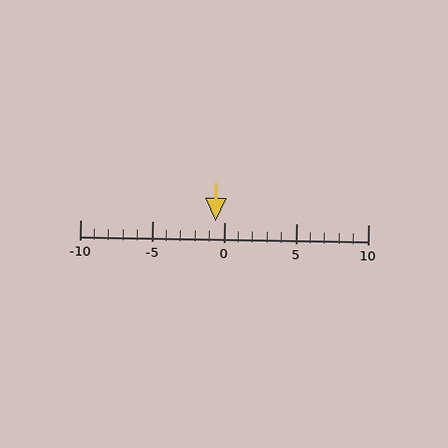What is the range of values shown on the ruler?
The ruler shows values from -10 to 10.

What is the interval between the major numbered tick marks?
The major tick marks are spaced 5 units apart.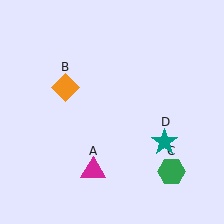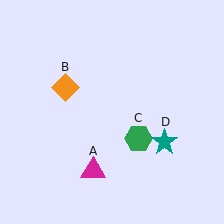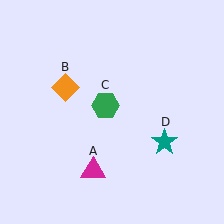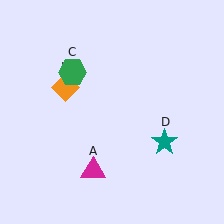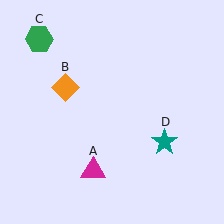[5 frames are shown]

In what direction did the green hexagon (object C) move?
The green hexagon (object C) moved up and to the left.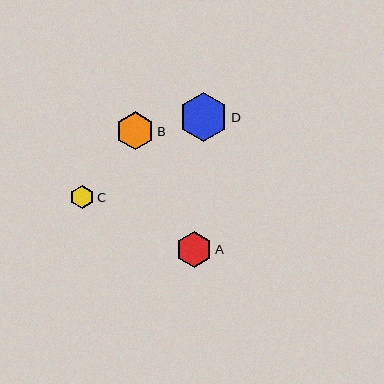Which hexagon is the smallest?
Hexagon C is the smallest with a size of approximately 23 pixels.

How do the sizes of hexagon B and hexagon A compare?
Hexagon B and hexagon A are approximately the same size.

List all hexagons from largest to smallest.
From largest to smallest: D, B, A, C.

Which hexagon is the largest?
Hexagon D is the largest with a size of approximately 48 pixels.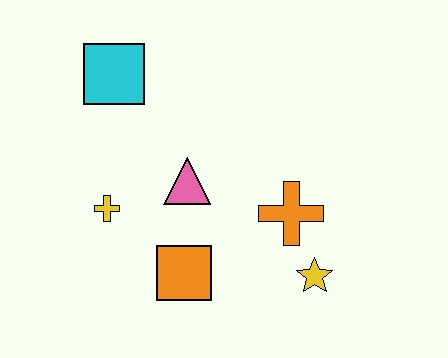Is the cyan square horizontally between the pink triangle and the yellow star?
No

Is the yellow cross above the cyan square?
No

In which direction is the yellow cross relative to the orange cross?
The yellow cross is to the left of the orange cross.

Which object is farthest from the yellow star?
The cyan square is farthest from the yellow star.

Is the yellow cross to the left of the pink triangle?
Yes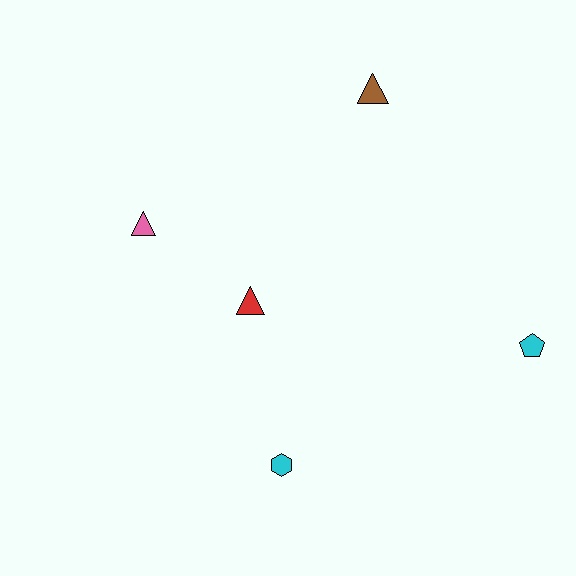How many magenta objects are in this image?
There are no magenta objects.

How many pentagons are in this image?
There is 1 pentagon.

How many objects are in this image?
There are 5 objects.